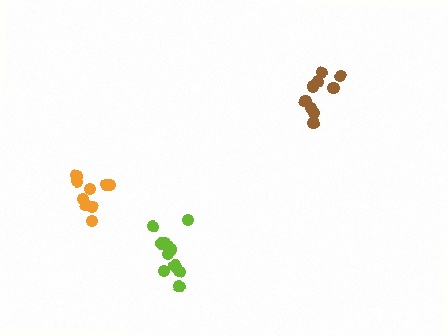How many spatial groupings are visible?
There are 3 spatial groupings.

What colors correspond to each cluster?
The clusters are colored: lime, orange, brown.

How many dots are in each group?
Group 1: 12 dots, Group 2: 9 dots, Group 3: 9 dots (30 total).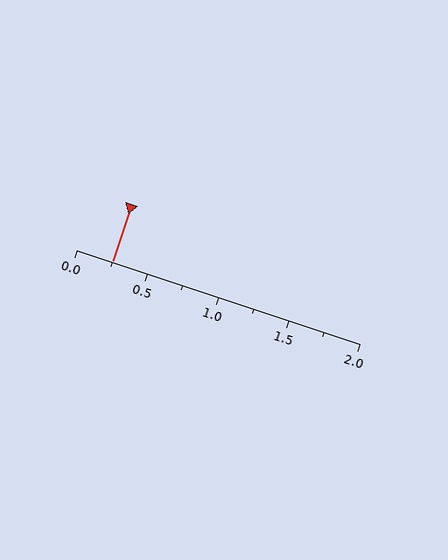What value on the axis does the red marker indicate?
The marker indicates approximately 0.25.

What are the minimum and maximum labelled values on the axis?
The axis runs from 0.0 to 2.0.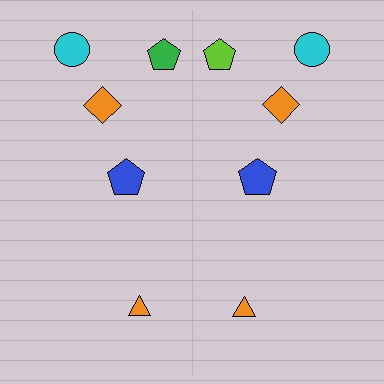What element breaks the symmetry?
The lime pentagon on the right side breaks the symmetry — its mirror counterpart is green.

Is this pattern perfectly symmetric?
No, the pattern is not perfectly symmetric. The lime pentagon on the right side breaks the symmetry — its mirror counterpart is green.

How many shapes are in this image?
There are 10 shapes in this image.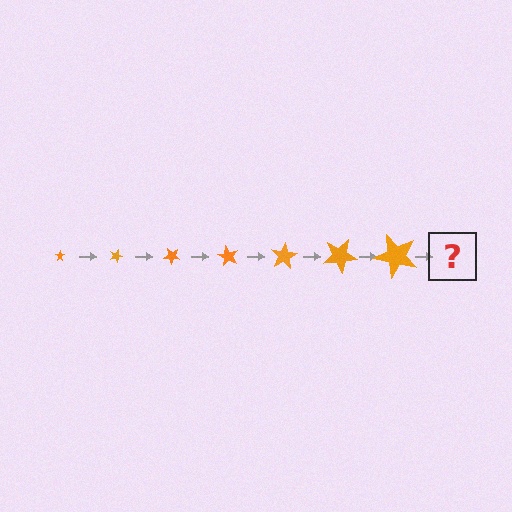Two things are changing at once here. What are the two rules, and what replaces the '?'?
The two rules are that the star grows larger each step and it rotates 20 degrees each step. The '?' should be a star, larger than the previous one and rotated 140 degrees from the start.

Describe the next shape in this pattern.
It should be a star, larger than the previous one and rotated 140 degrees from the start.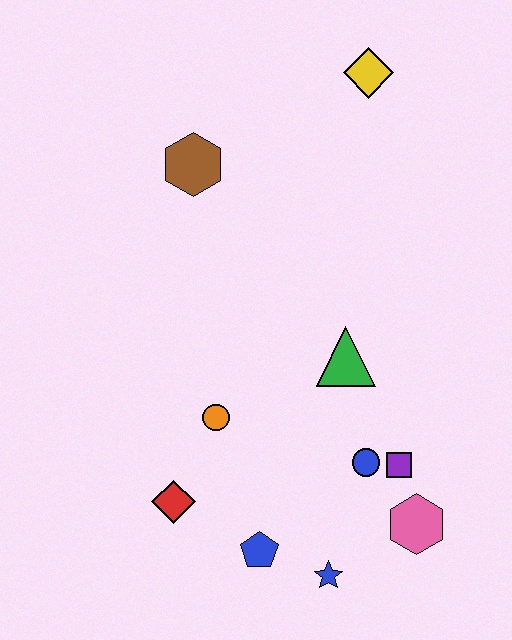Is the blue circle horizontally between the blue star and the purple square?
Yes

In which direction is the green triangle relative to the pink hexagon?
The green triangle is above the pink hexagon.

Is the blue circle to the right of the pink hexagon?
No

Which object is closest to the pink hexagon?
The purple square is closest to the pink hexagon.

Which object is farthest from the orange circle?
The yellow diamond is farthest from the orange circle.